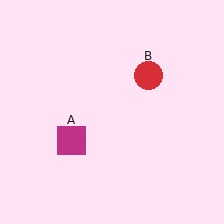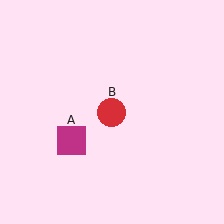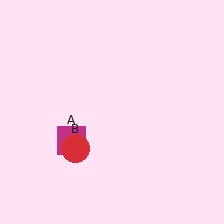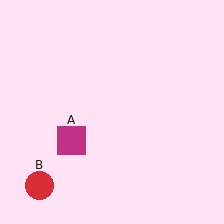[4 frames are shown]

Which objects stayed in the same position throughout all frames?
Magenta square (object A) remained stationary.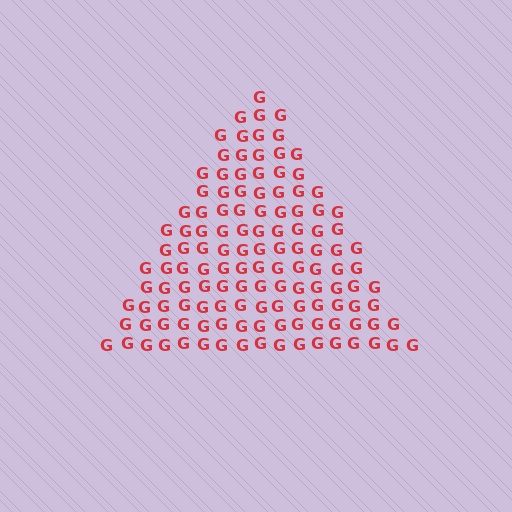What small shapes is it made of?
It is made of small letter G's.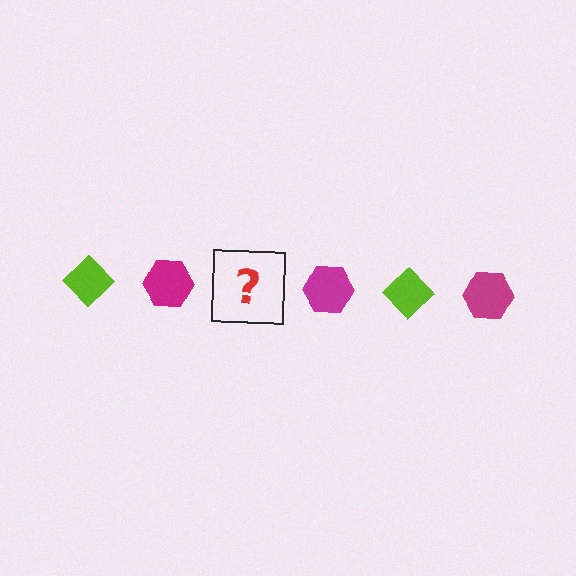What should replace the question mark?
The question mark should be replaced with a lime diamond.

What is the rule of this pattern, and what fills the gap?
The rule is that the pattern alternates between lime diamond and magenta hexagon. The gap should be filled with a lime diamond.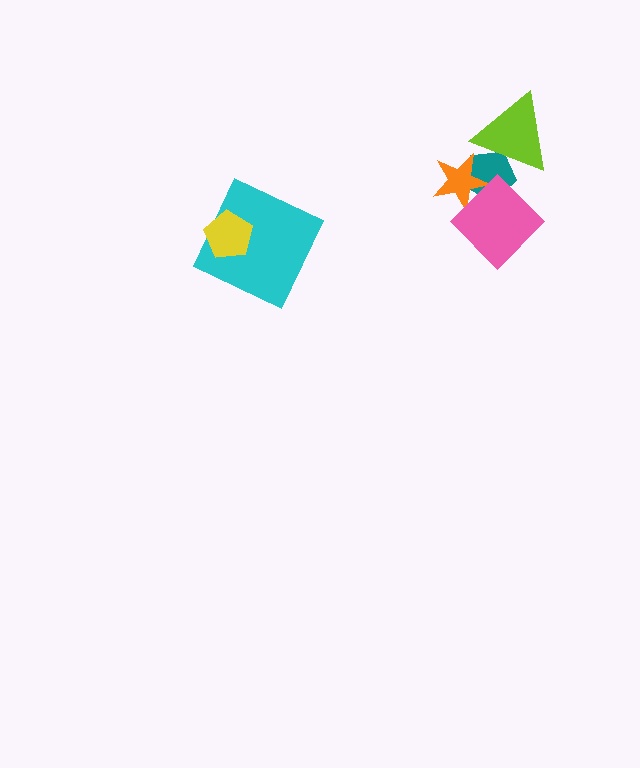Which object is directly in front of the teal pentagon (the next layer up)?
The orange star is directly in front of the teal pentagon.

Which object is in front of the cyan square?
The yellow pentagon is in front of the cyan square.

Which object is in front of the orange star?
The pink diamond is in front of the orange star.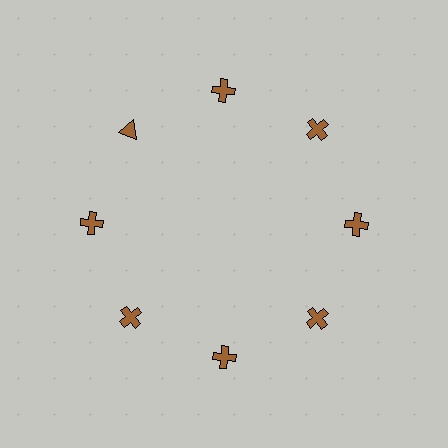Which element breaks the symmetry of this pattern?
The brown triangle at roughly the 10 o'clock position breaks the symmetry. All other shapes are brown crosses.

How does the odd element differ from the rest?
It has a different shape: triangle instead of cross.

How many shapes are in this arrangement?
There are 8 shapes arranged in a ring pattern.